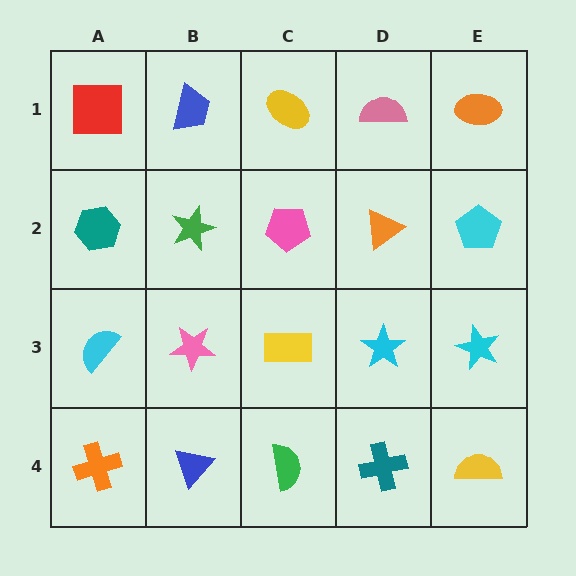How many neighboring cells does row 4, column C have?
3.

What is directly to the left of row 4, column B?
An orange cross.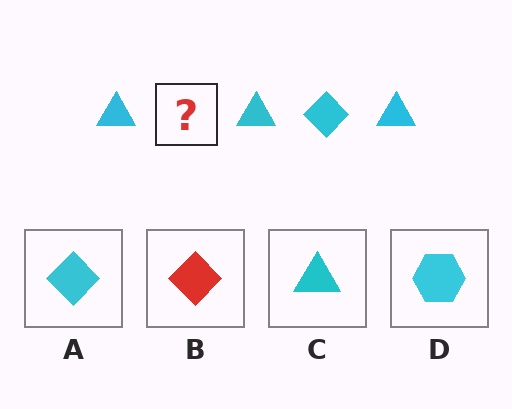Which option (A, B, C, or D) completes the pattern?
A.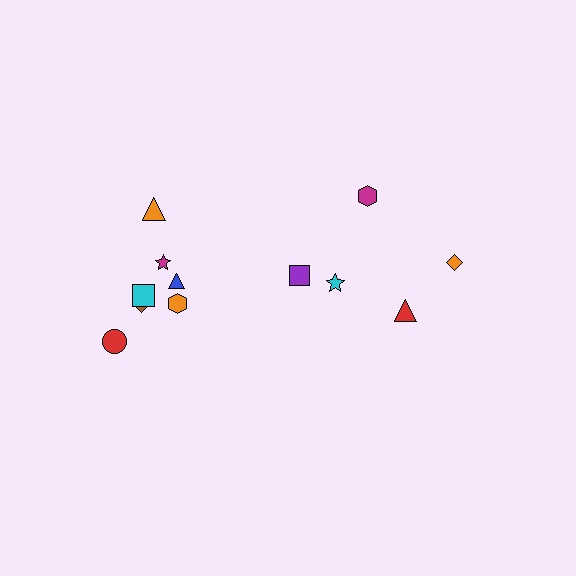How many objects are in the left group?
There are 7 objects.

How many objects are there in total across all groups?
There are 12 objects.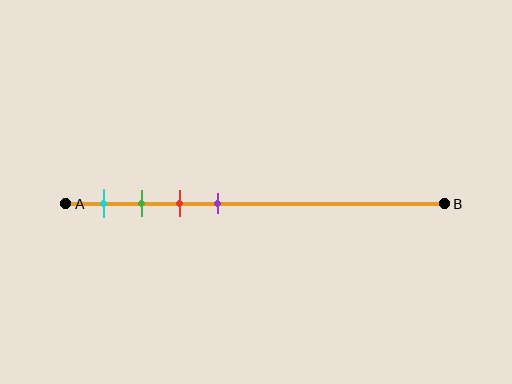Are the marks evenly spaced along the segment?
Yes, the marks are approximately evenly spaced.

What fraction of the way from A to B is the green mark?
The green mark is approximately 20% (0.2) of the way from A to B.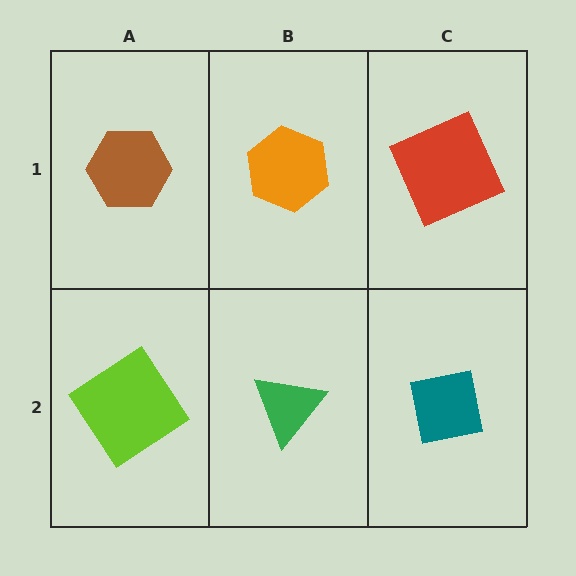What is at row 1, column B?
An orange hexagon.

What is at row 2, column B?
A green triangle.